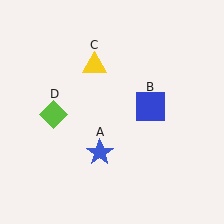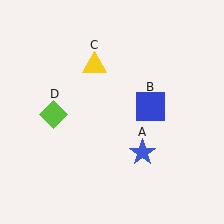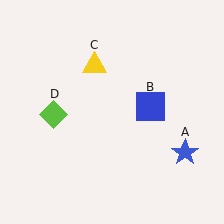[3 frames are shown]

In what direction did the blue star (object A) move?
The blue star (object A) moved right.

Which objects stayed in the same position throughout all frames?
Blue square (object B) and yellow triangle (object C) and lime diamond (object D) remained stationary.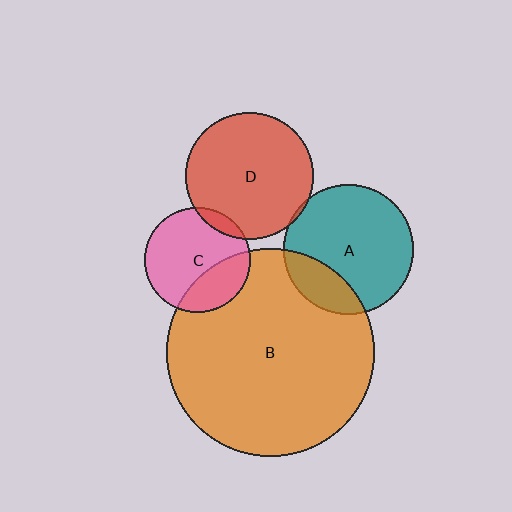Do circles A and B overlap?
Yes.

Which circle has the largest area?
Circle B (orange).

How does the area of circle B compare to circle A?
Approximately 2.5 times.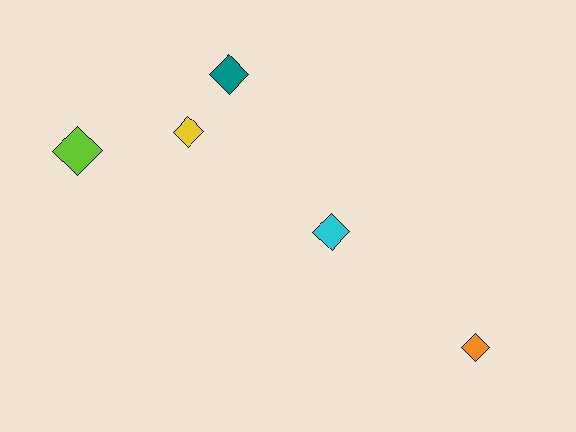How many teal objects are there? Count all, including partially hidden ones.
There is 1 teal object.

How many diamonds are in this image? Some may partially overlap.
There are 5 diamonds.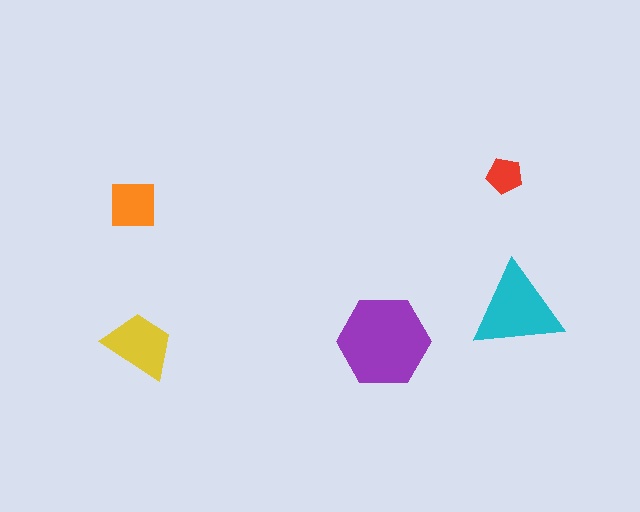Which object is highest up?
The red pentagon is topmost.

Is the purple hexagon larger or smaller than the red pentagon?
Larger.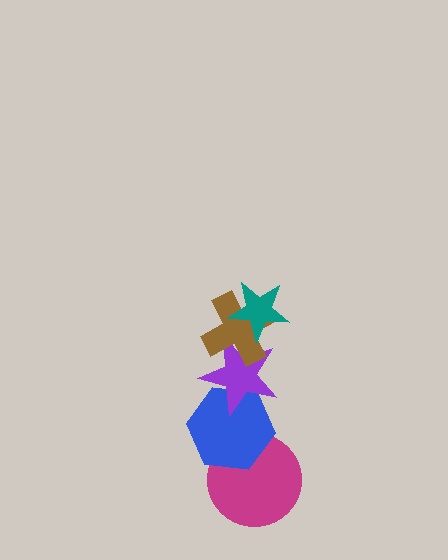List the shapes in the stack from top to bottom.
From top to bottom: the teal star, the brown cross, the purple star, the blue hexagon, the magenta circle.